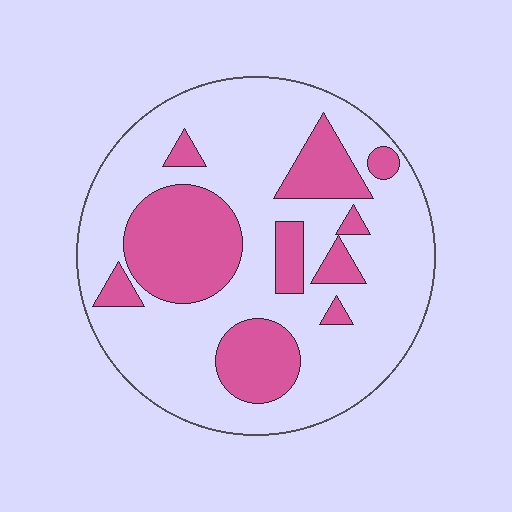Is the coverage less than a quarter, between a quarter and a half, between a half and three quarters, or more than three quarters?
Between a quarter and a half.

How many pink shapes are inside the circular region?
10.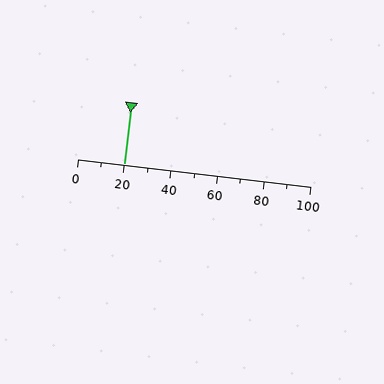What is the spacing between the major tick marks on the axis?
The major ticks are spaced 20 apart.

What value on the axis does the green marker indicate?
The marker indicates approximately 20.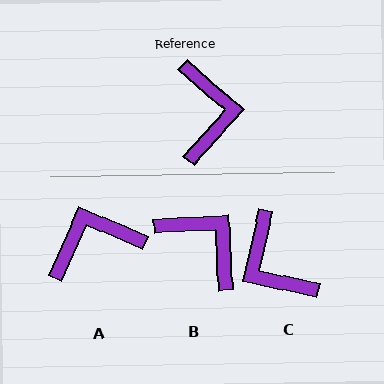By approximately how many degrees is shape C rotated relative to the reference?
Approximately 151 degrees clockwise.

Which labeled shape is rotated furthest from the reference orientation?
C, about 151 degrees away.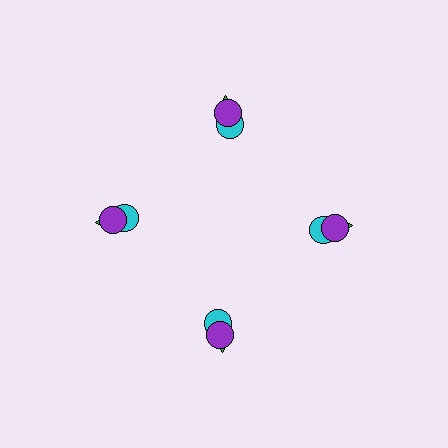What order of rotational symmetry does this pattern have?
This pattern has 4-fold rotational symmetry.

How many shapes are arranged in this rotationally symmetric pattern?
There are 12 shapes, arranged in 4 groups of 3.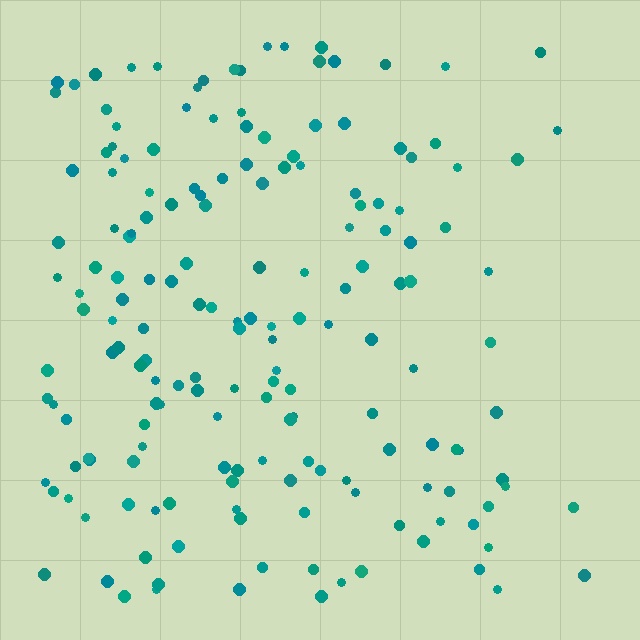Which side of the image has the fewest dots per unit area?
The right.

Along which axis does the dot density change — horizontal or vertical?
Horizontal.